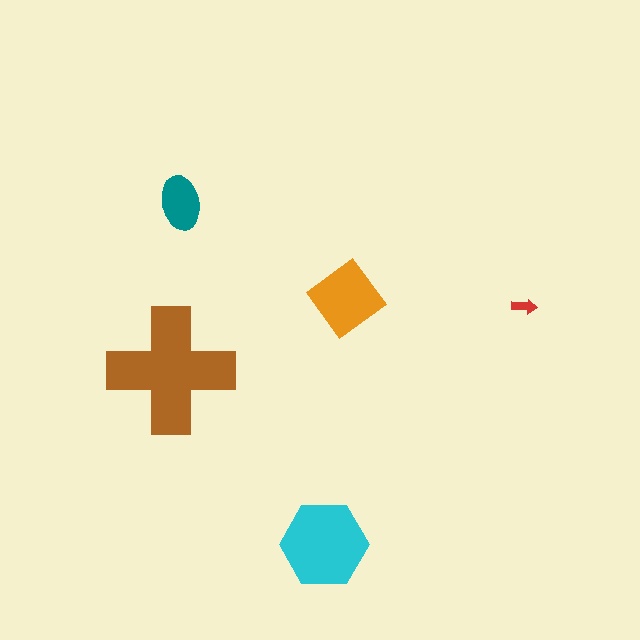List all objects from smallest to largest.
The red arrow, the teal ellipse, the orange diamond, the cyan hexagon, the brown cross.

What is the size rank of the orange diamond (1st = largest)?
3rd.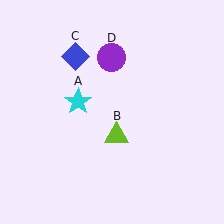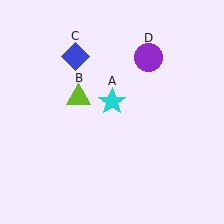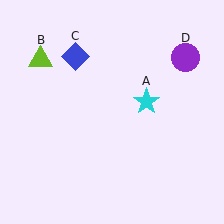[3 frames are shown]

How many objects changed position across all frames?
3 objects changed position: cyan star (object A), lime triangle (object B), purple circle (object D).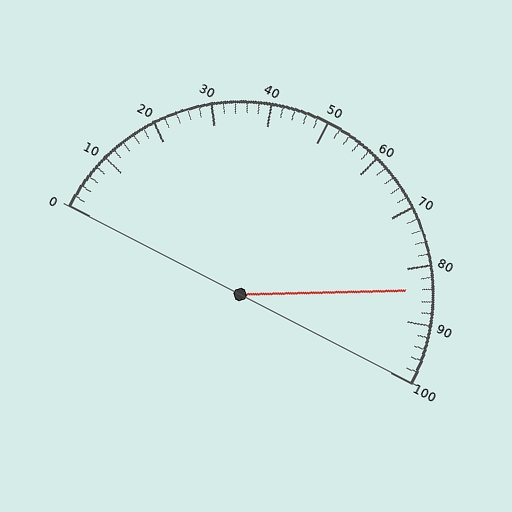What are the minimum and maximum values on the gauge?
The gauge ranges from 0 to 100.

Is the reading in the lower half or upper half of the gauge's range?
The reading is in the upper half of the range (0 to 100).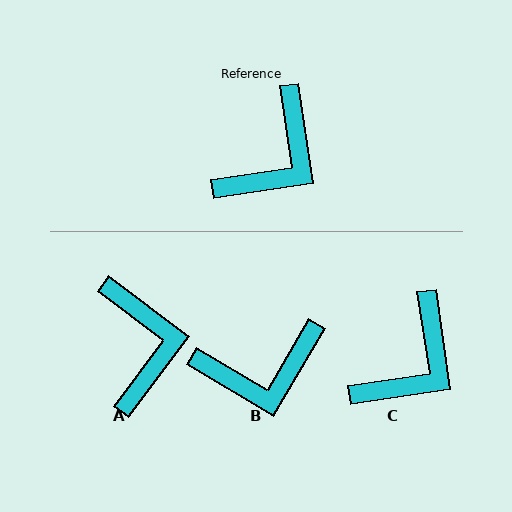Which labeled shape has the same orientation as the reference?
C.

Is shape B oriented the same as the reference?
No, it is off by about 39 degrees.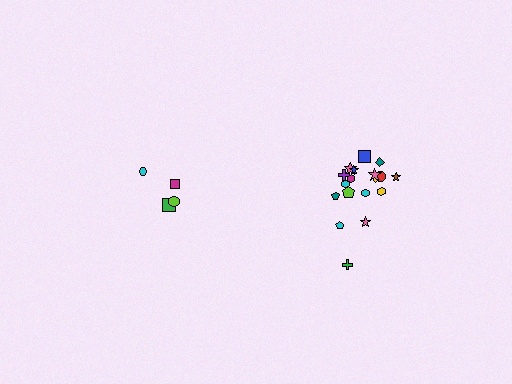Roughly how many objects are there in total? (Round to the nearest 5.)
Roughly 20 objects in total.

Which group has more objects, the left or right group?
The right group.